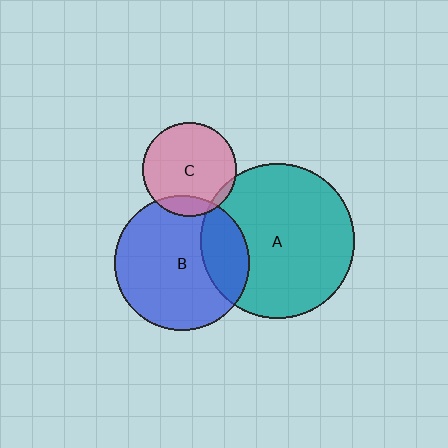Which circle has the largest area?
Circle A (teal).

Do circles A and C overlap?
Yes.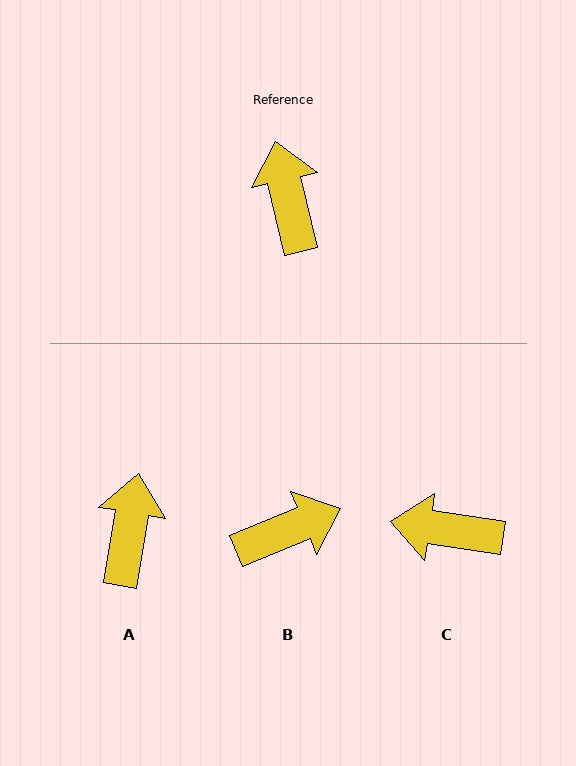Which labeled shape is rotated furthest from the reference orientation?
B, about 81 degrees away.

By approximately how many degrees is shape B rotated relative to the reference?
Approximately 81 degrees clockwise.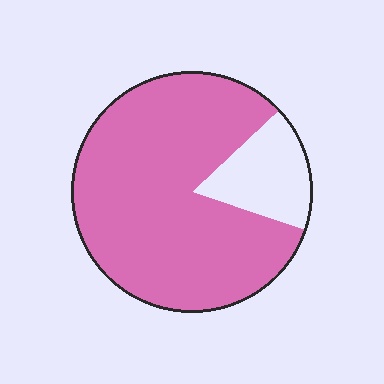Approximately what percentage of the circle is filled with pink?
Approximately 85%.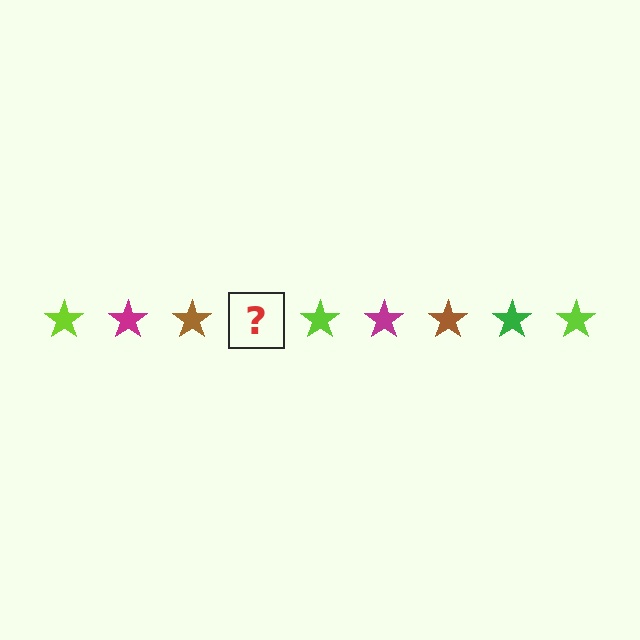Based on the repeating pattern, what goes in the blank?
The blank should be a green star.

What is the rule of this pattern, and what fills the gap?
The rule is that the pattern cycles through lime, magenta, brown, green stars. The gap should be filled with a green star.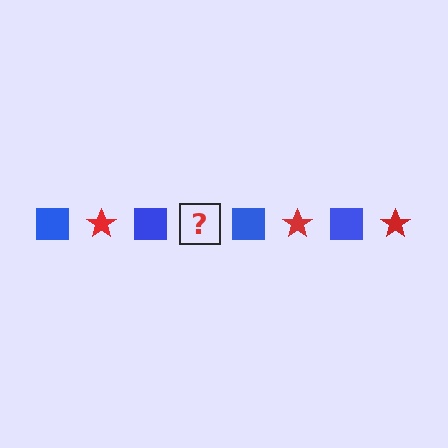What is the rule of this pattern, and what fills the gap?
The rule is that the pattern alternates between blue square and red star. The gap should be filled with a red star.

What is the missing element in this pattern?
The missing element is a red star.